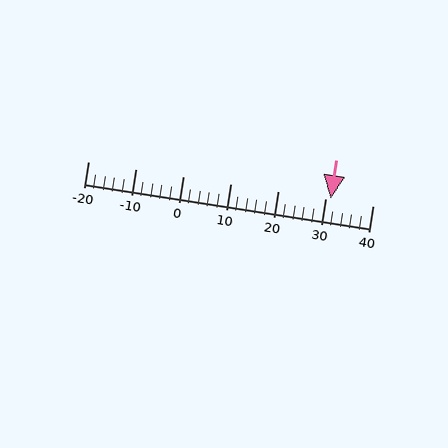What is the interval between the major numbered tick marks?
The major tick marks are spaced 10 units apart.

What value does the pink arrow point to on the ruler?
The pink arrow points to approximately 31.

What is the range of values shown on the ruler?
The ruler shows values from -20 to 40.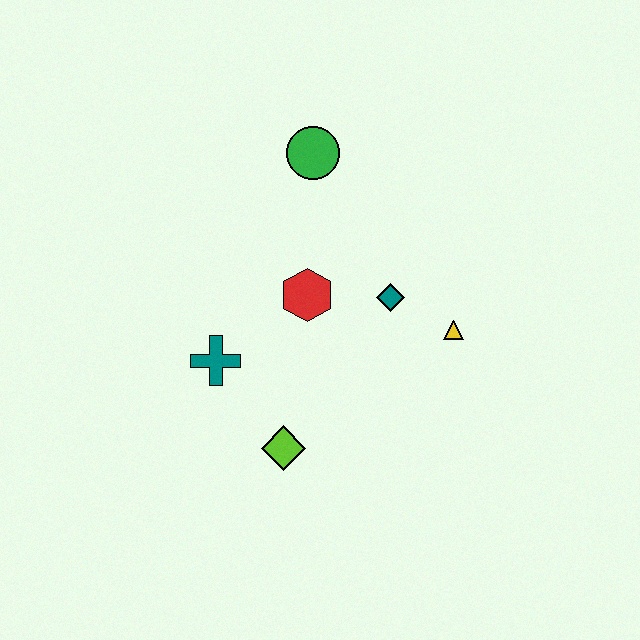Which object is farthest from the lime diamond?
The green circle is farthest from the lime diamond.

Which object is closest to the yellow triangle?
The teal diamond is closest to the yellow triangle.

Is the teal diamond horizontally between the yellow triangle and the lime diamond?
Yes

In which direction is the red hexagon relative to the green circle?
The red hexagon is below the green circle.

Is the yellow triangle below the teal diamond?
Yes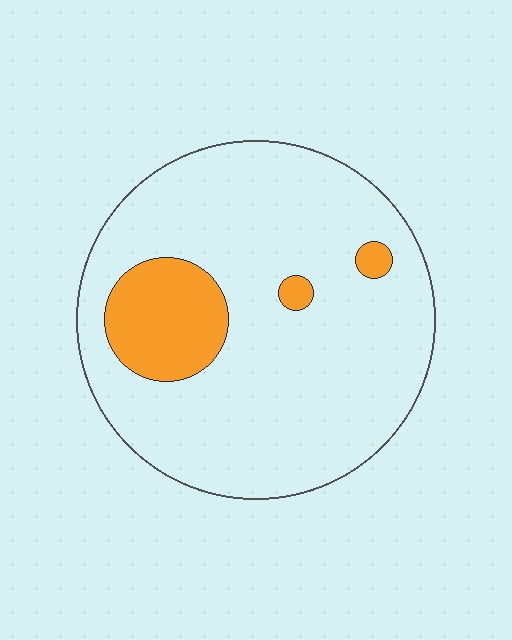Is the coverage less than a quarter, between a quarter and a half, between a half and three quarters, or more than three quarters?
Less than a quarter.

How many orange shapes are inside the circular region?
3.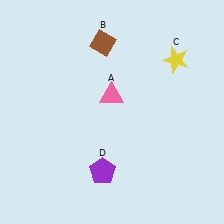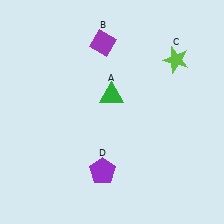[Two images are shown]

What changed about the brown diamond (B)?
In Image 1, B is brown. In Image 2, it changed to purple.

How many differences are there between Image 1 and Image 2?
There are 3 differences between the two images.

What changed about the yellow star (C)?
In Image 1, C is yellow. In Image 2, it changed to lime.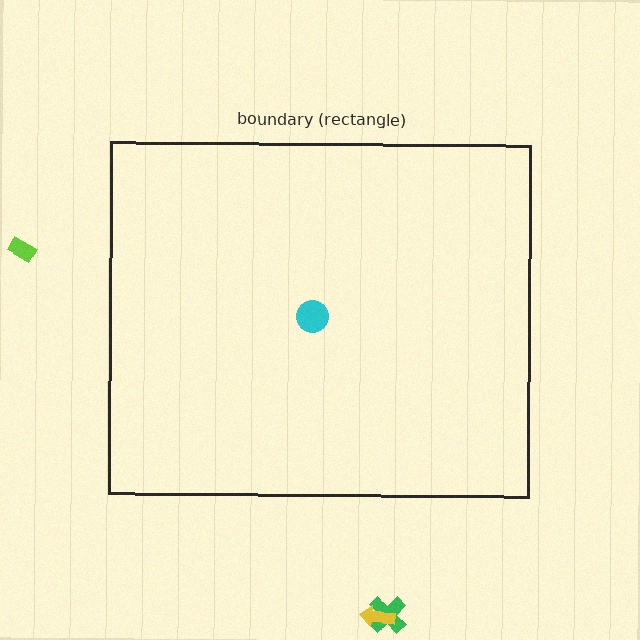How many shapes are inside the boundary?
1 inside, 3 outside.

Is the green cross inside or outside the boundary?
Outside.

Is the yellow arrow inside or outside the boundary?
Outside.